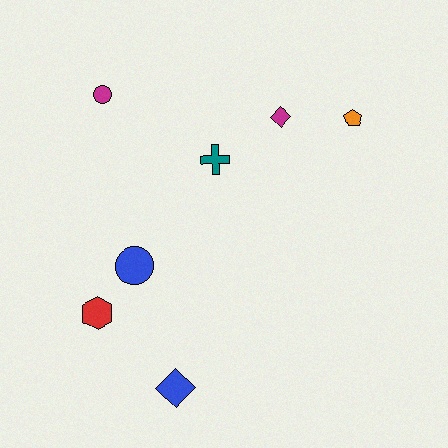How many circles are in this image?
There are 2 circles.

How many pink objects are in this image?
There are no pink objects.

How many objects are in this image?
There are 7 objects.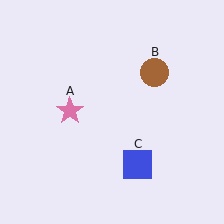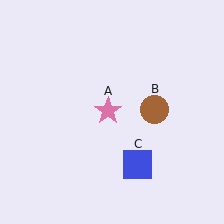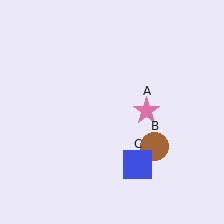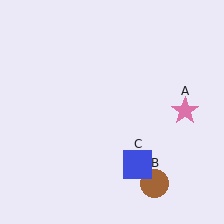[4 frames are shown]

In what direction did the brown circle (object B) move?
The brown circle (object B) moved down.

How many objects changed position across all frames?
2 objects changed position: pink star (object A), brown circle (object B).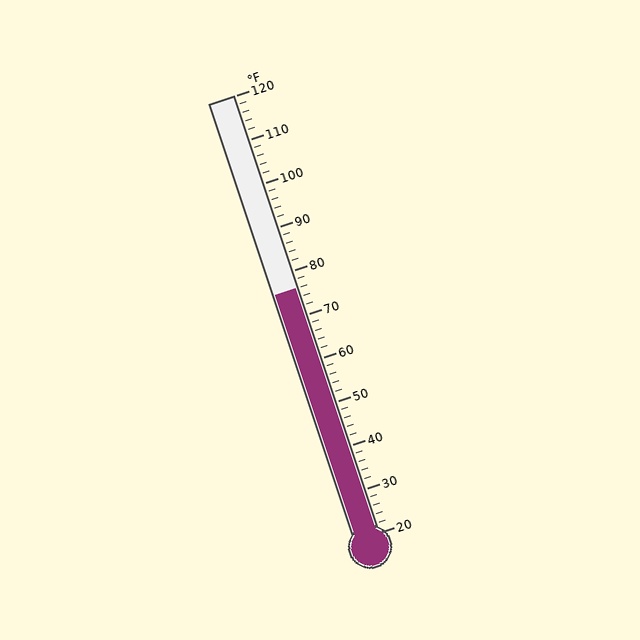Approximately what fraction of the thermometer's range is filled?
The thermometer is filled to approximately 55% of its range.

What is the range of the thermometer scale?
The thermometer scale ranges from 20°F to 120°F.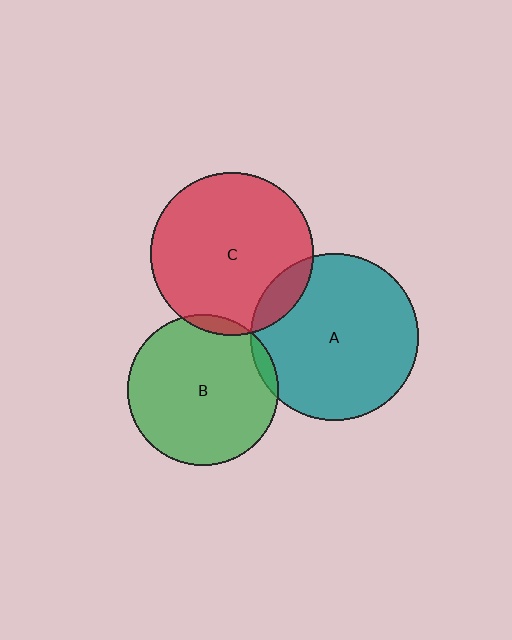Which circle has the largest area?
Circle A (teal).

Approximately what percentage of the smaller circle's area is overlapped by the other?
Approximately 5%.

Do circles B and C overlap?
Yes.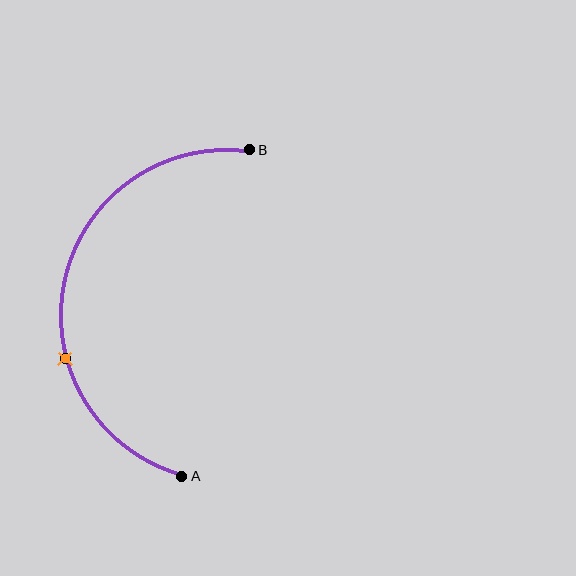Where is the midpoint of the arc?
The arc midpoint is the point on the curve farthest from the straight line joining A and B. It sits to the left of that line.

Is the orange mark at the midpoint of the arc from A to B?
No. The orange mark lies on the arc but is closer to endpoint A. The arc midpoint would be at the point on the curve equidistant along the arc from both A and B.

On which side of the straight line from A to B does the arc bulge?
The arc bulges to the left of the straight line connecting A and B.